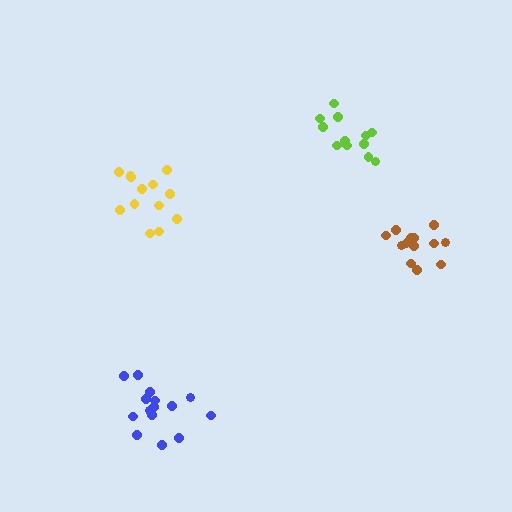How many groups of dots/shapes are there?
There are 4 groups.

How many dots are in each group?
Group 1: 12 dots, Group 2: 13 dots, Group 3: 15 dots, Group 4: 13 dots (53 total).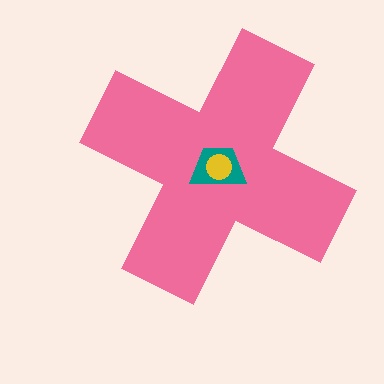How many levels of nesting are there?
3.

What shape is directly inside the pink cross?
The teal trapezoid.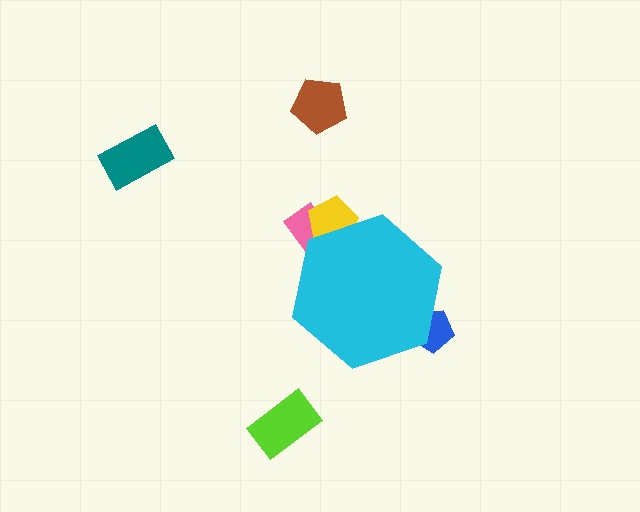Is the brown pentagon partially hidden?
No, the brown pentagon is fully visible.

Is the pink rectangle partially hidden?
Yes, the pink rectangle is partially hidden behind the cyan hexagon.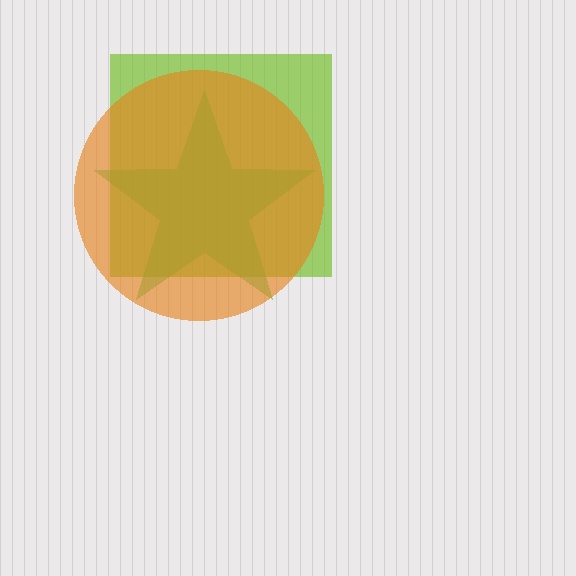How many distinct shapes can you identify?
There are 3 distinct shapes: a lime square, a green star, an orange circle.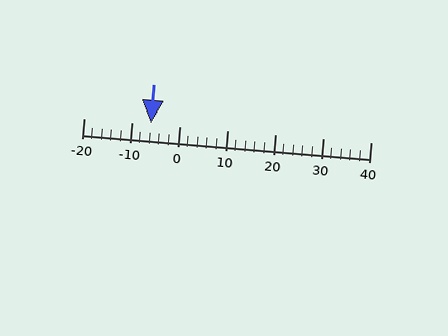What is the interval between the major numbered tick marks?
The major tick marks are spaced 10 units apart.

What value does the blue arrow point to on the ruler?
The blue arrow points to approximately -6.